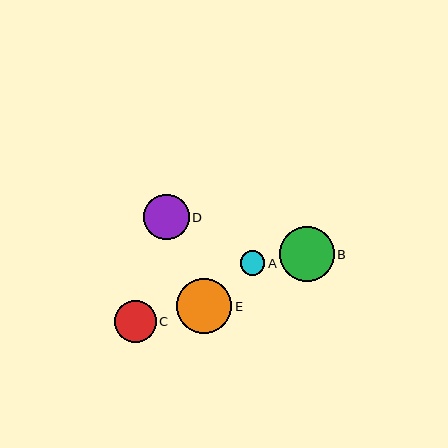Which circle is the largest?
Circle E is the largest with a size of approximately 55 pixels.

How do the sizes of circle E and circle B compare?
Circle E and circle B are approximately the same size.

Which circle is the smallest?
Circle A is the smallest with a size of approximately 25 pixels.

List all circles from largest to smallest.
From largest to smallest: E, B, D, C, A.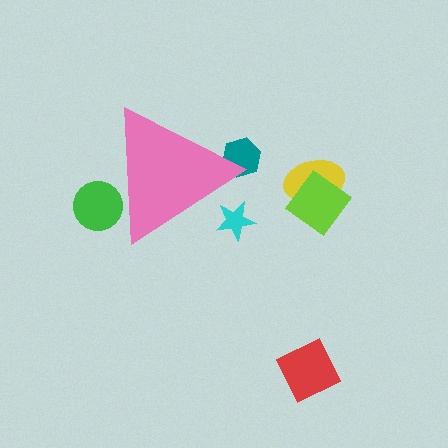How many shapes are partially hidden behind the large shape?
3 shapes are partially hidden.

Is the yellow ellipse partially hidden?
No, the yellow ellipse is fully visible.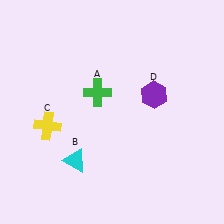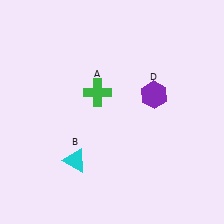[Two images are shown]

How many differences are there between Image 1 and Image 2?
There is 1 difference between the two images.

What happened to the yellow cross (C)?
The yellow cross (C) was removed in Image 2. It was in the bottom-left area of Image 1.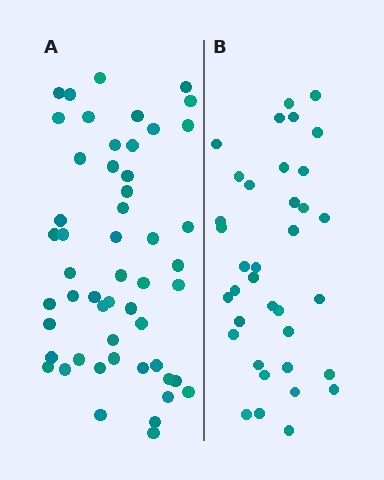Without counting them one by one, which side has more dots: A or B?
Region A (the left region) has more dots.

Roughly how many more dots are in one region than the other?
Region A has approximately 15 more dots than region B.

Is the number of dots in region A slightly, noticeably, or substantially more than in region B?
Region A has noticeably more, but not dramatically so. The ratio is roughly 1.4 to 1.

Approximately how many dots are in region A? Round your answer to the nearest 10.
About 50 dots. (The exact count is 52, which rounds to 50.)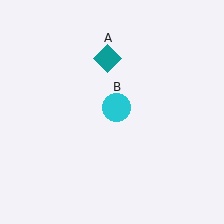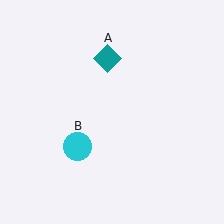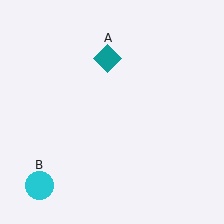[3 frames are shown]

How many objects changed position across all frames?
1 object changed position: cyan circle (object B).